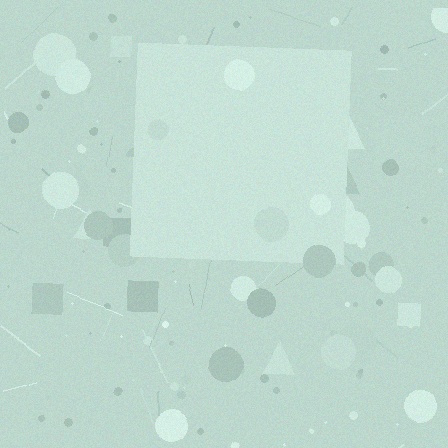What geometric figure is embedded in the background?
A square is embedded in the background.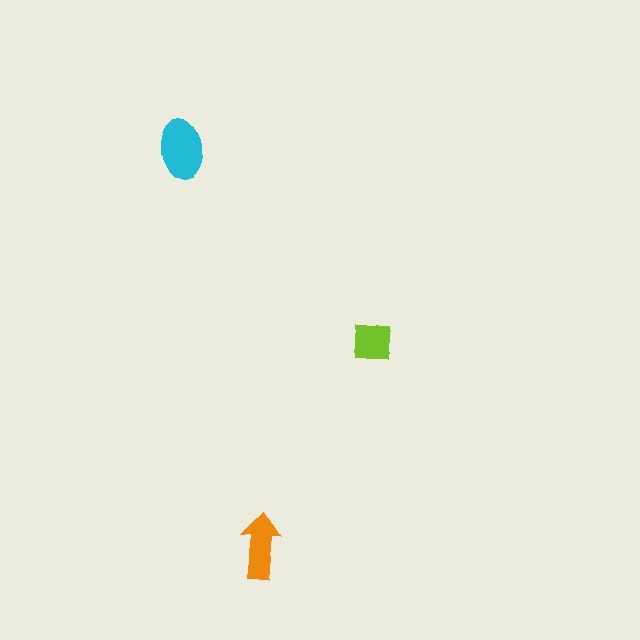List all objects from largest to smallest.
The cyan ellipse, the orange arrow, the lime square.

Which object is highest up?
The cyan ellipse is topmost.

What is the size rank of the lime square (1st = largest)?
3rd.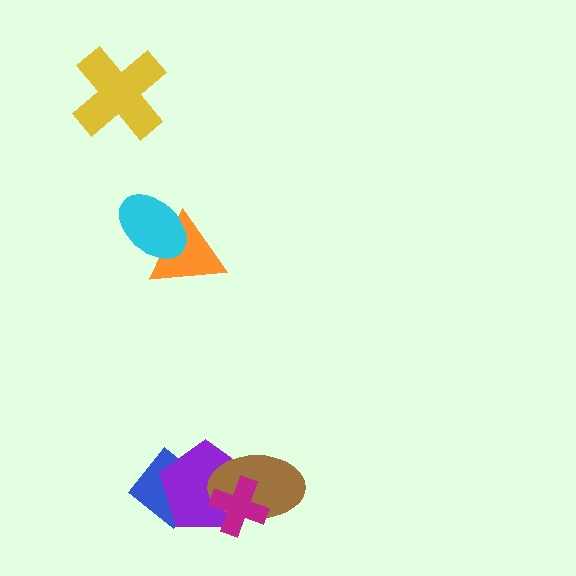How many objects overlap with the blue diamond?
1 object overlaps with the blue diamond.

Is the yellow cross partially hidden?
No, no other shape covers it.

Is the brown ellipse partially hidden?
Yes, it is partially covered by another shape.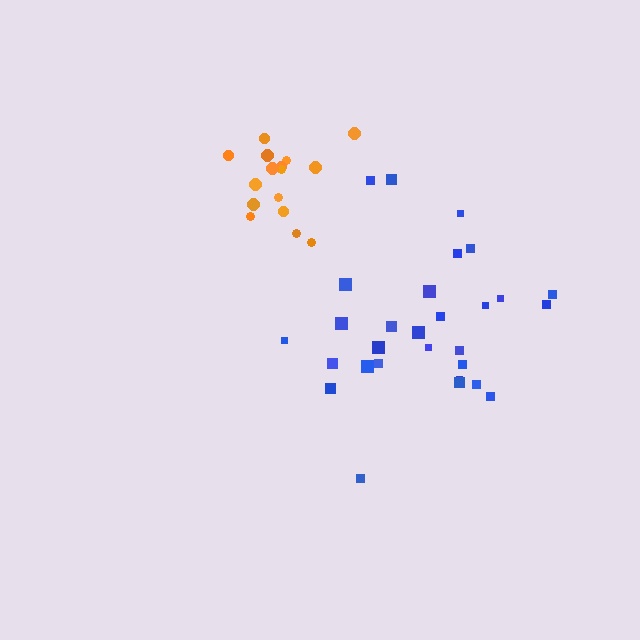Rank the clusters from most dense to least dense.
orange, blue.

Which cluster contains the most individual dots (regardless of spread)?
Blue (29).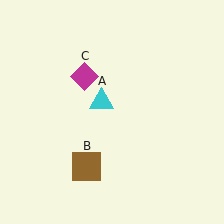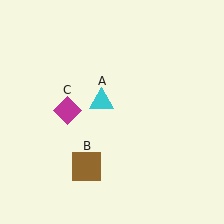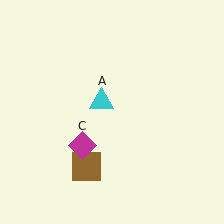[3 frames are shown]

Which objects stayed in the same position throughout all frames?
Cyan triangle (object A) and brown square (object B) remained stationary.